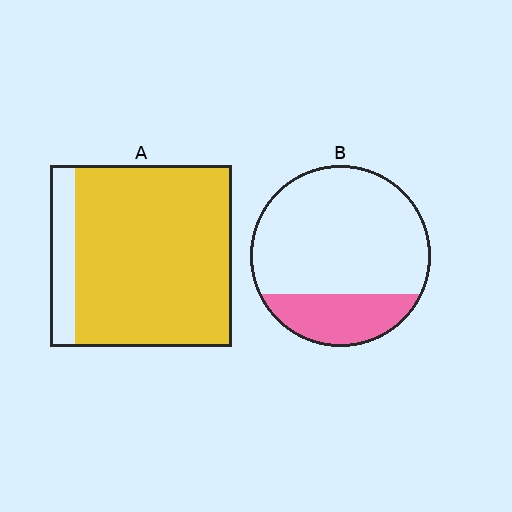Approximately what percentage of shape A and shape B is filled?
A is approximately 85% and B is approximately 25%.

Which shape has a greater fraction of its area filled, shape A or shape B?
Shape A.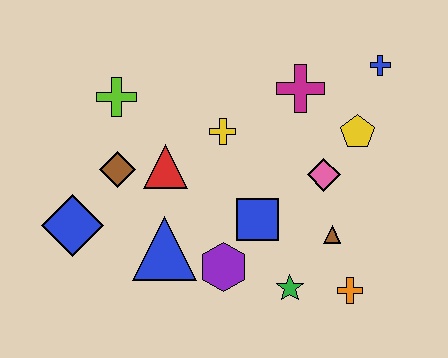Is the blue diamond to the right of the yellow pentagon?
No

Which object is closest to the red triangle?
The brown diamond is closest to the red triangle.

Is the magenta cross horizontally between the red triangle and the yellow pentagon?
Yes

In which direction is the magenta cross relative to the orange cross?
The magenta cross is above the orange cross.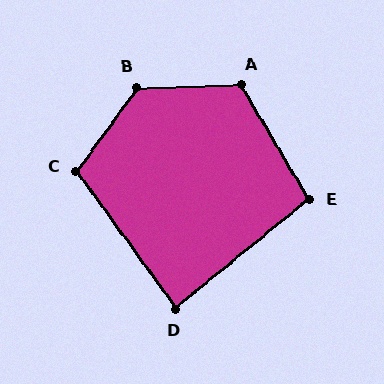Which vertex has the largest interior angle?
B, at approximately 128 degrees.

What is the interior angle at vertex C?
Approximately 108 degrees (obtuse).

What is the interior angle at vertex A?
Approximately 119 degrees (obtuse).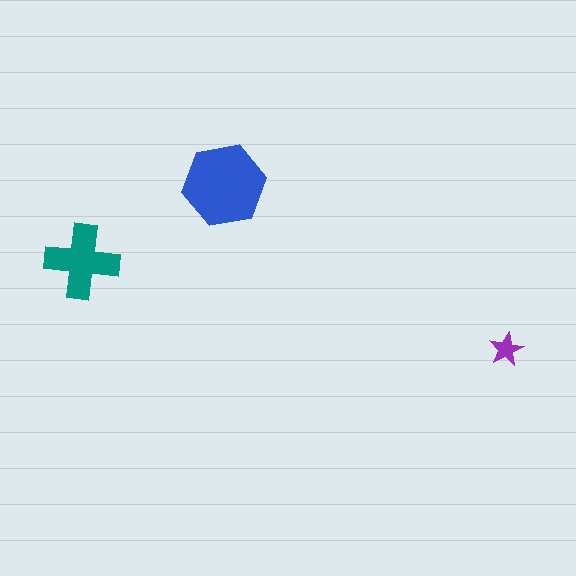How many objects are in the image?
There are 3 objects in the image.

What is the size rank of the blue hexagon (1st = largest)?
1st.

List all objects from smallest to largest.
The purple star, the teal cross, the blue hexagon.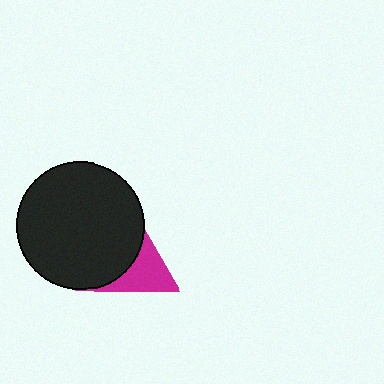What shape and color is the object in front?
The object in front is a black circle.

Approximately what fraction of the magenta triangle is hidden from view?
Roughly 57% of the magenta triangle is hidden behind the black circle.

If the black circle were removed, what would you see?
You would see the complete magenta triangle.